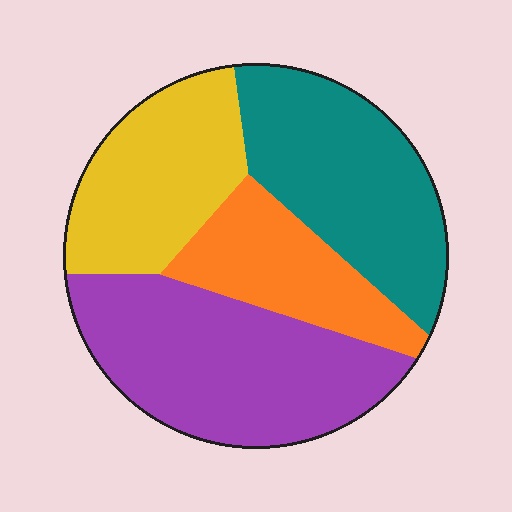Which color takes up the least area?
Orange, at roughly 15%.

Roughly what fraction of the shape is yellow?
Yellow covers about 20% of the shape.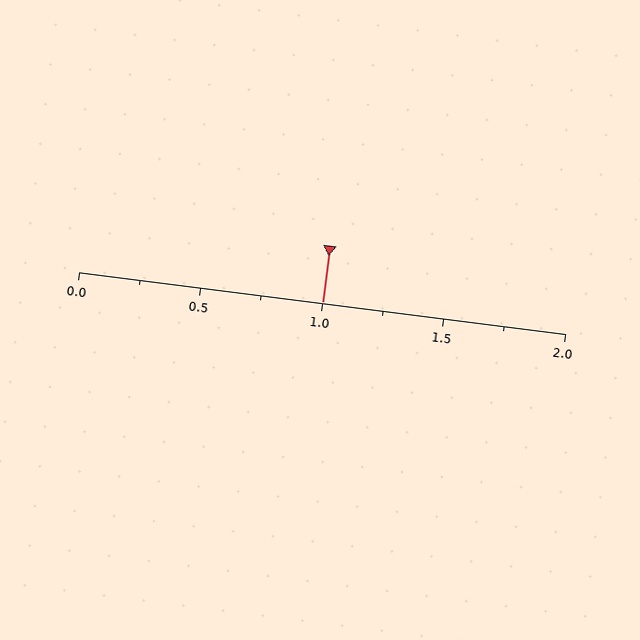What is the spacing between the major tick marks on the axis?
The major ticks are spaced 0.5 apart.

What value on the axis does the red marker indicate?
The marker indicates approximately 1.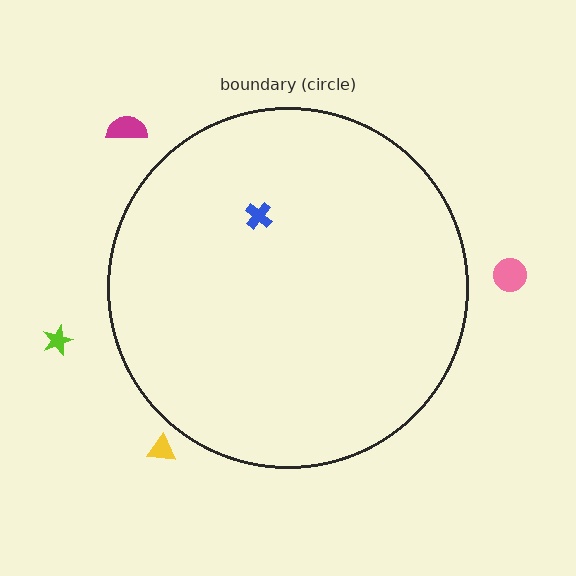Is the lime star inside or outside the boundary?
Outside.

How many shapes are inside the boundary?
1 inside, 4 outside.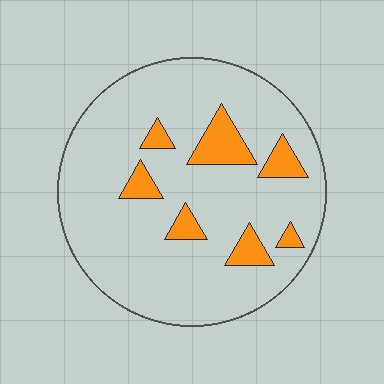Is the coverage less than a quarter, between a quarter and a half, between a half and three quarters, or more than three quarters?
Less than a quarter.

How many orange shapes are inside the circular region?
7.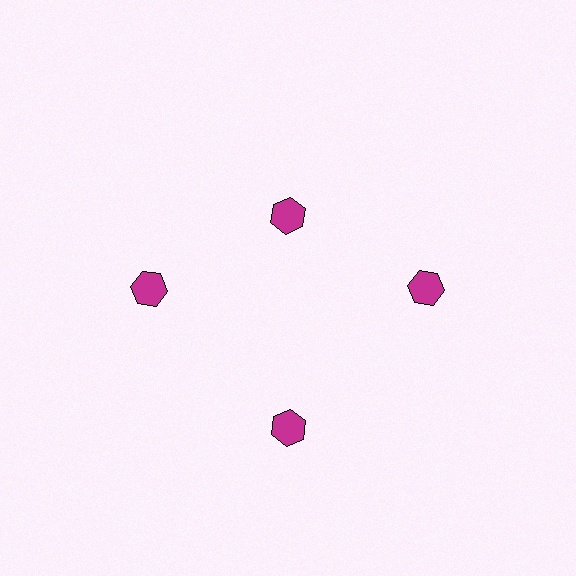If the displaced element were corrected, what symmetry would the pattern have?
It would have 4-fold rotational symmetry — the pattern would map onto itself every 90 degrees.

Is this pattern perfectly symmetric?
No. The 4 magenta hexagons are arranged in a ring, but one element near the 12 o'clock position is pulled inward toward the center, breaking the 4-fold rotational symmetry.